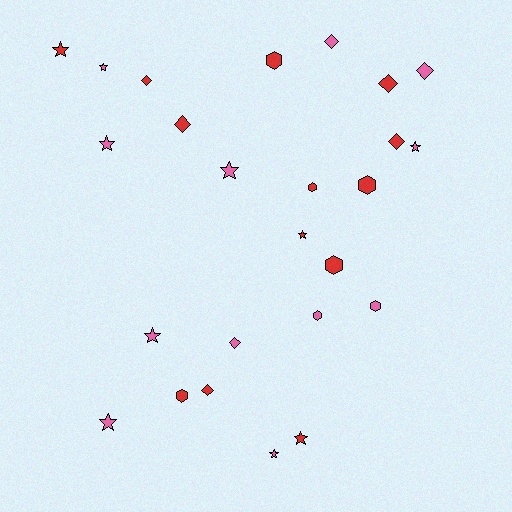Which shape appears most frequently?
Star, with 10 objects.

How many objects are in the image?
There are 25 objects.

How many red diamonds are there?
There are 5 red diamonds.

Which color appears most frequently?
Red, with 13 objects.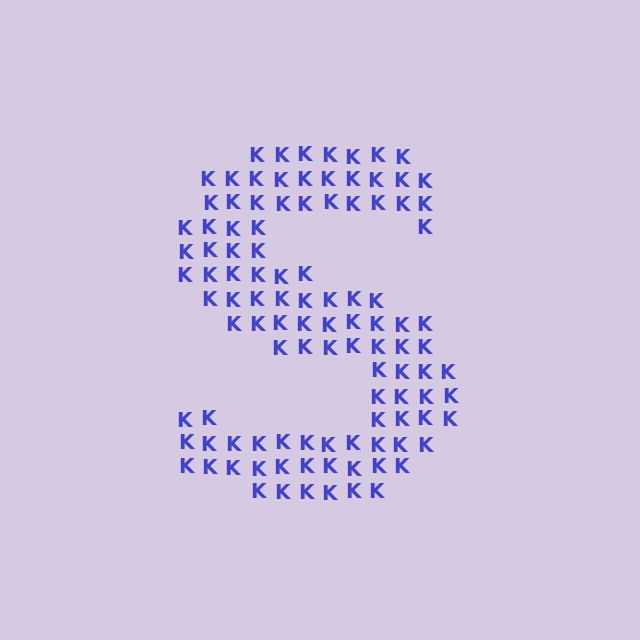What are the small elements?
The small elements are letter K's.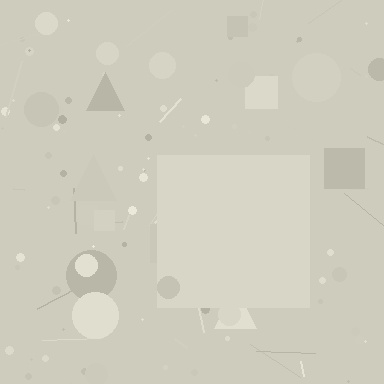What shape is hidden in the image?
A square is hidden in the image.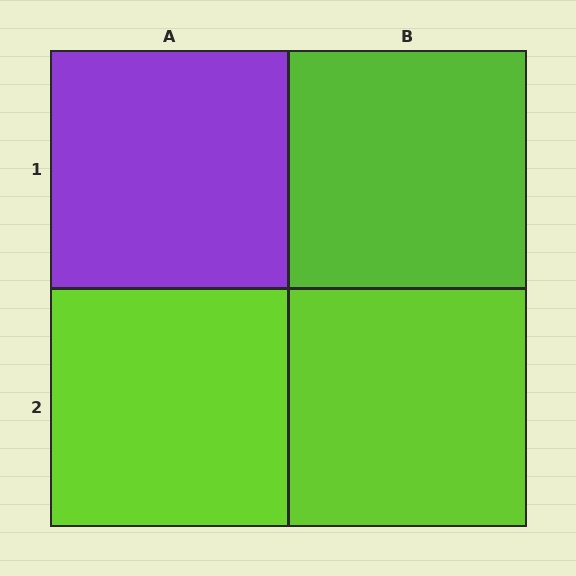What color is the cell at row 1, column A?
Purple.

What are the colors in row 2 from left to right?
Lime, lime.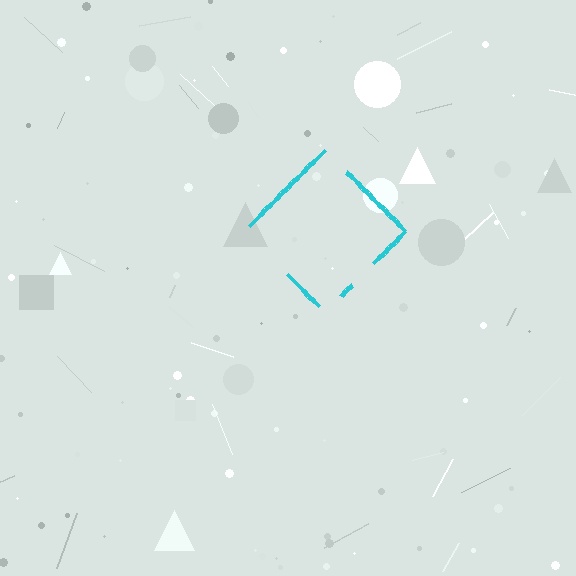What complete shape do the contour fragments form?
The contour fragments form a diamond.